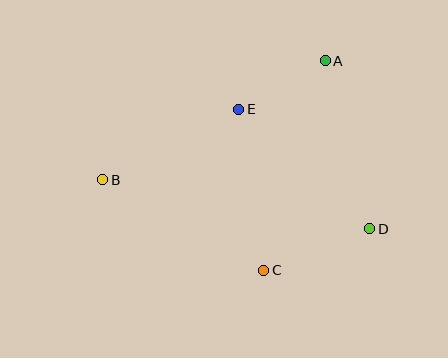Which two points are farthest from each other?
Points B and D are farthest from each other.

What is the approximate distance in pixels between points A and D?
The distance between A and D is approximately 173 pixels.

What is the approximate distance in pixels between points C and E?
The distance between C and E is approximately 163 pixels.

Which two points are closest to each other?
Points A and E are closest to each other.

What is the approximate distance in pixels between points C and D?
The distance between C and D is approximately 114 pixels.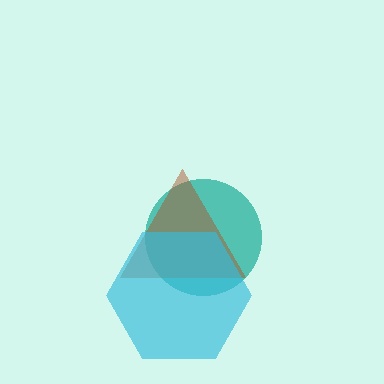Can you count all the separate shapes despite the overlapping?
Yes, there are 3 separate shapes.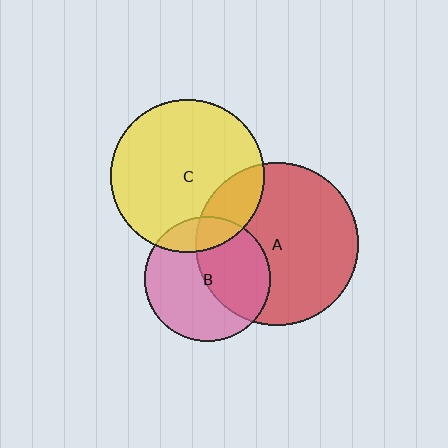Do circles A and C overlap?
Yes.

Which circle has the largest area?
Circle A (red).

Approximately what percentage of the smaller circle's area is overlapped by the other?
Approximately 20%.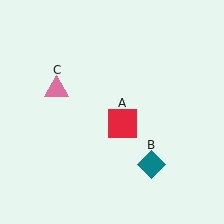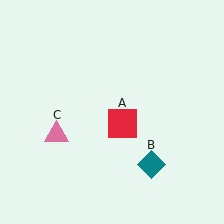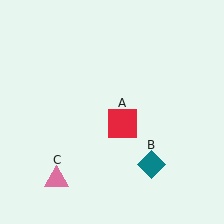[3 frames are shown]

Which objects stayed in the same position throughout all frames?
Red square (object A) and teal diamond (object B) remained stationary.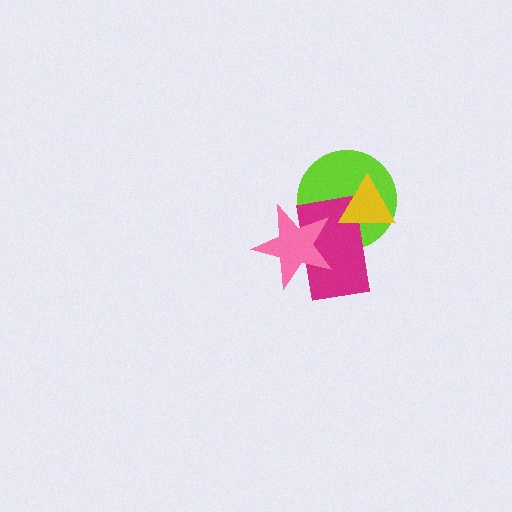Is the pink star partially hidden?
No, no other shape covers it.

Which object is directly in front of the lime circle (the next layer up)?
The magenta rectangle is directly in front of the lime circle.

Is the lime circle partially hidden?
Yes, it is partially covered by another shape.